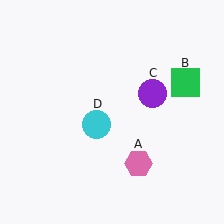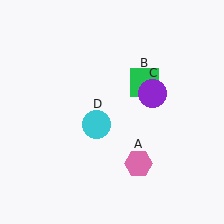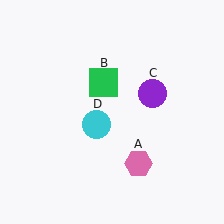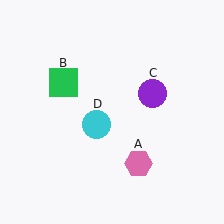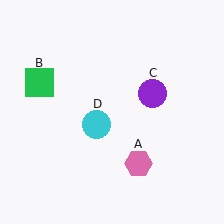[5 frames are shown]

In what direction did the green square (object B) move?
The green square (object B) moved left.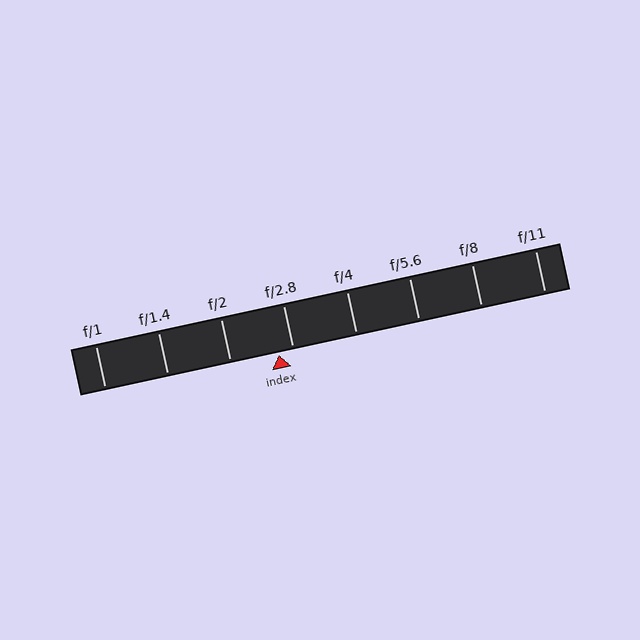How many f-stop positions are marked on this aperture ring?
There are 8 f-stop positions marked.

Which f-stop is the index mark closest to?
The index mark is closest to f/2.8.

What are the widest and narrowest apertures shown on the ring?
The widest aperture shown is f/1 and the narrowest is f/11.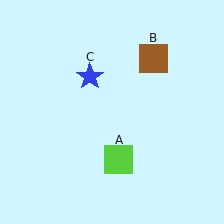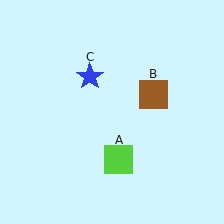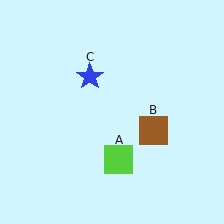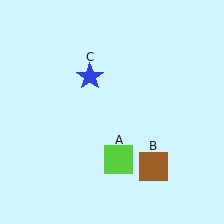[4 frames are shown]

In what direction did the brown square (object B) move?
The brown square (object B) moved down.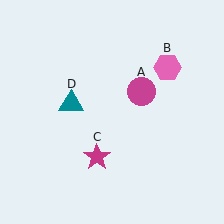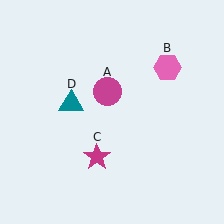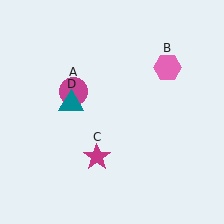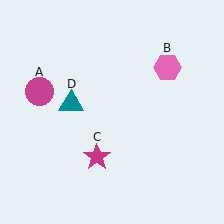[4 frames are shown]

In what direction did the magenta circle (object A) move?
The magenta circle (object A) moved left.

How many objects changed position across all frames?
1 object changed position: magenta circle (object A).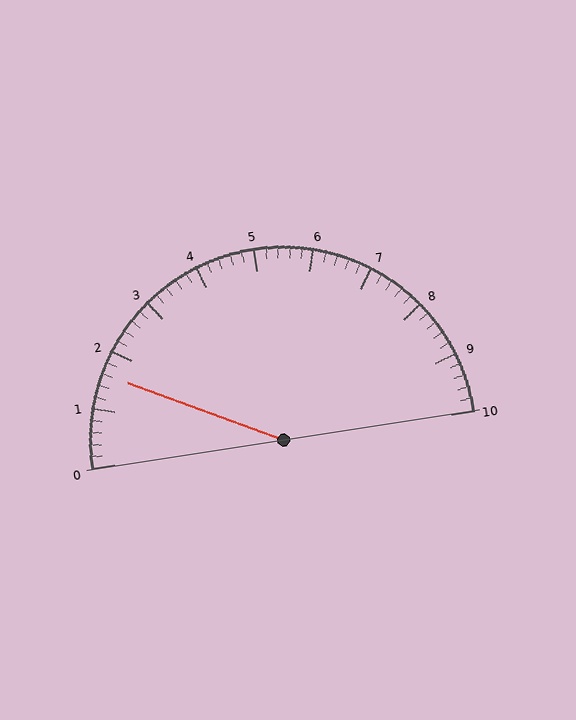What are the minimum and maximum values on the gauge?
The gauge ranges from 0 to 10.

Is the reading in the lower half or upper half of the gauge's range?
The reading is in the lower half of the range (0 to 10).